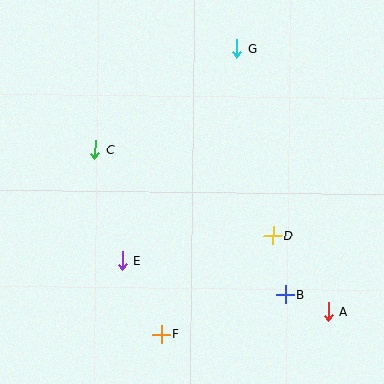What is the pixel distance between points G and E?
The distance between G and E is 241 pixels.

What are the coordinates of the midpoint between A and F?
The midpoint between A and F is at (245, 323).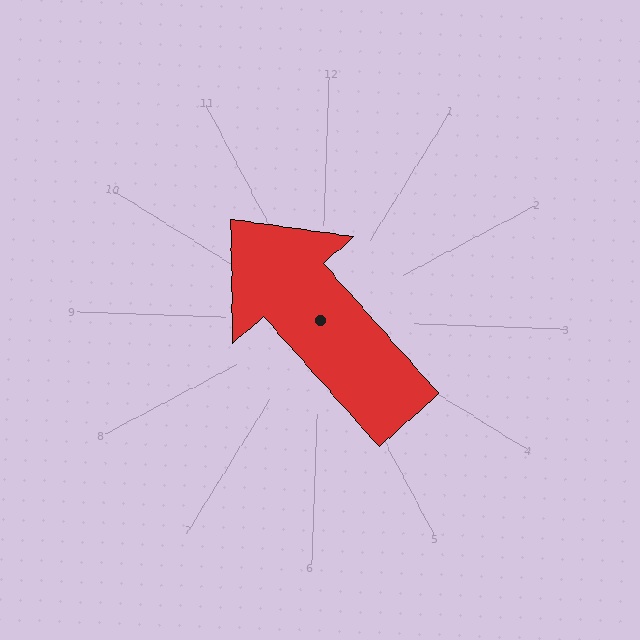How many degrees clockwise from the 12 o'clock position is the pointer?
Approximately 316 degrees.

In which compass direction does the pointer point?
Northwest.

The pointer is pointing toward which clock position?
Roughly 11 o'clock.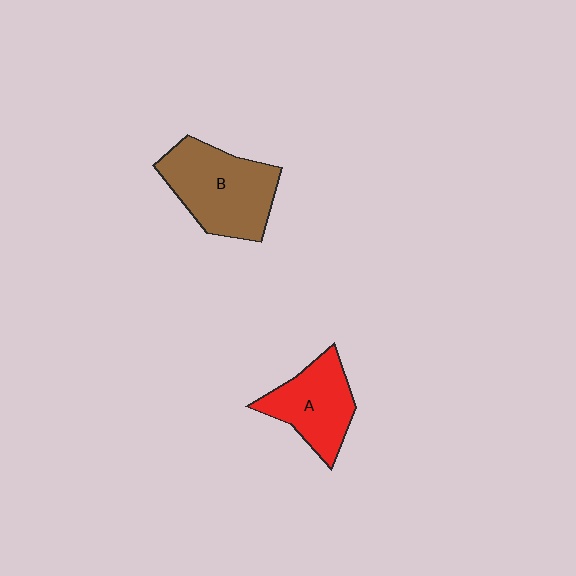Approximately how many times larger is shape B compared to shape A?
Approximately 1.3 times.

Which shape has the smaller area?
Shape A (red).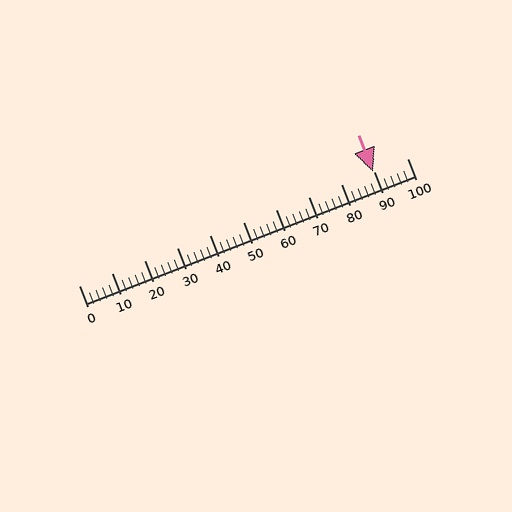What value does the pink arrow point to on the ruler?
The pink arrow points to approximately 90.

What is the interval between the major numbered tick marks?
The major tick marks are spaced 10 units apart.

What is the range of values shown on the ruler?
The ruler shows values from 0 to 100.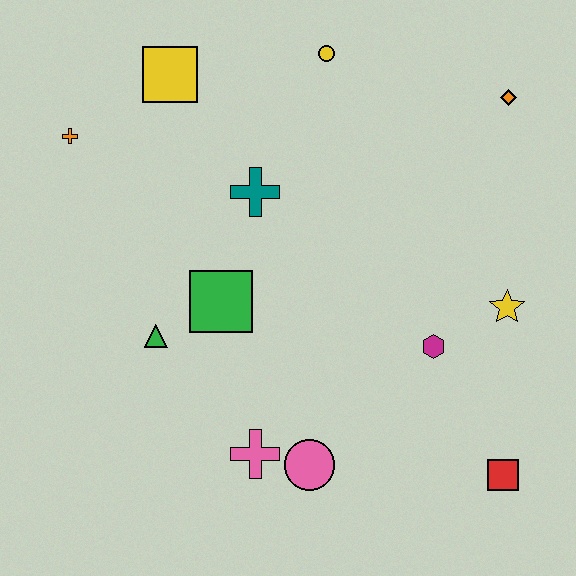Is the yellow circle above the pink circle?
Yes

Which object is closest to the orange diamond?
The yellow circle is closest to the orange diamond.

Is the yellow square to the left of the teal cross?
Yes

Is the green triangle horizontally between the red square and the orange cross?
Yes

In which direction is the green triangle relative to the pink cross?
The green triangle is above the pink cross.